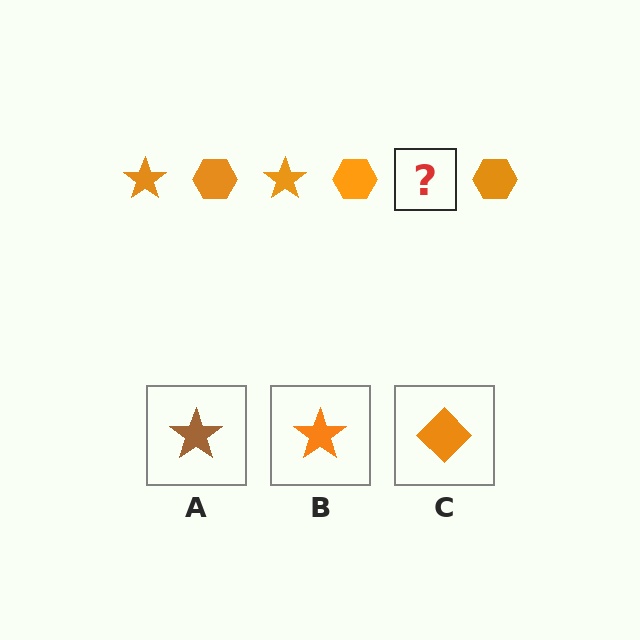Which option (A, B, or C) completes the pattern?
B.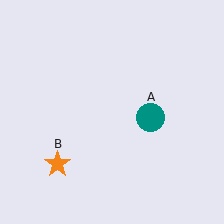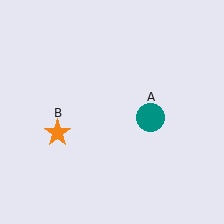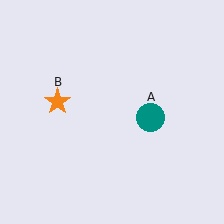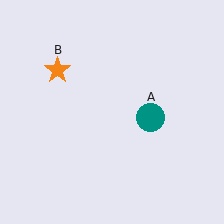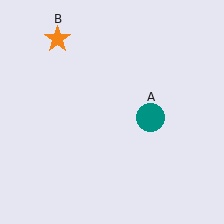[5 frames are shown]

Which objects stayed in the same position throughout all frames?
Teal circle (object A) remained stationary.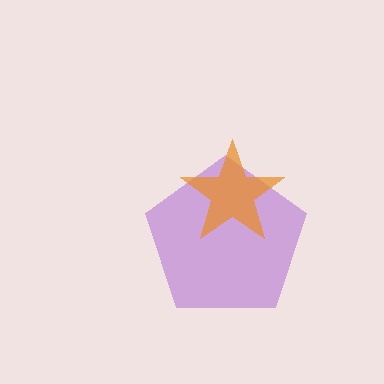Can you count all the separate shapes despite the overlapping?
Yes, there are 2 separate shapes.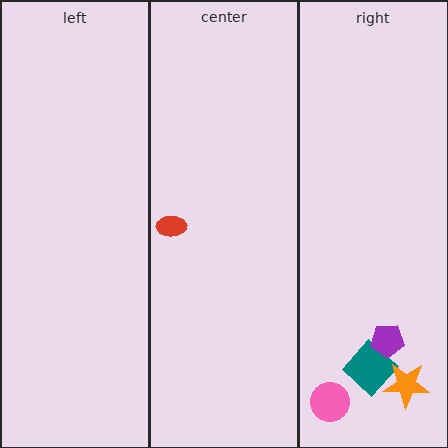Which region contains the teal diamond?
The right region.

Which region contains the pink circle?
The right region.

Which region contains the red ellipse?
The center region.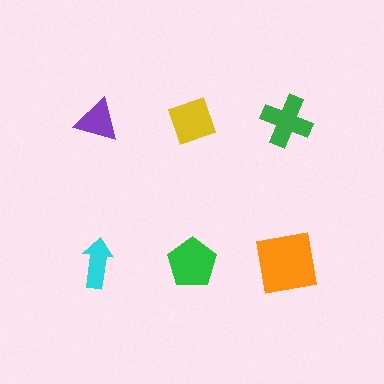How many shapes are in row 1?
3 shapes.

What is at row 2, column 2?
A green pentagon.